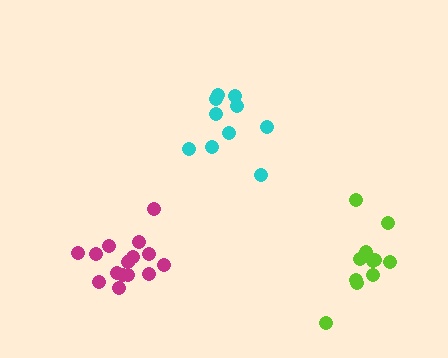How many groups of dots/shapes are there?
There are 3 groups.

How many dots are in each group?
Group 1: 10 dots, Group 2: 16 dots, Group 3: 12 dots (38 total).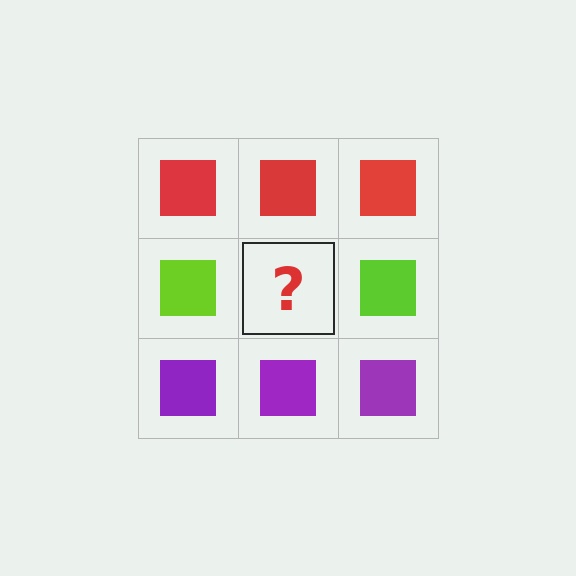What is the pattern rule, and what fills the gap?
The rule is that each row has a consistent color. The gap should be filled with a lime square.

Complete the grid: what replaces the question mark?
The question mark should be replaced with a lime square.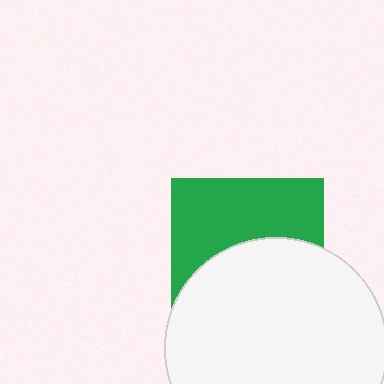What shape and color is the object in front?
The object in front is a white circle.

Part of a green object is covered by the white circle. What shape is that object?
It is a square.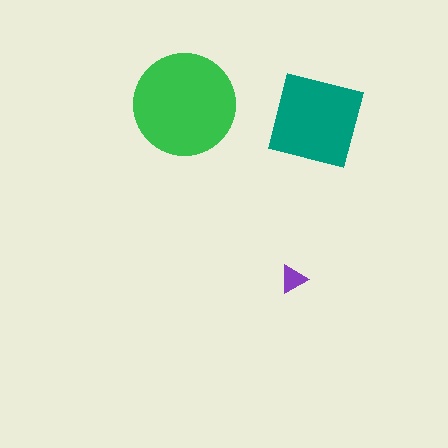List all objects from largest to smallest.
The green circle, the teal square, the purple triangle.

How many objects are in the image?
There are 3 objects in the image.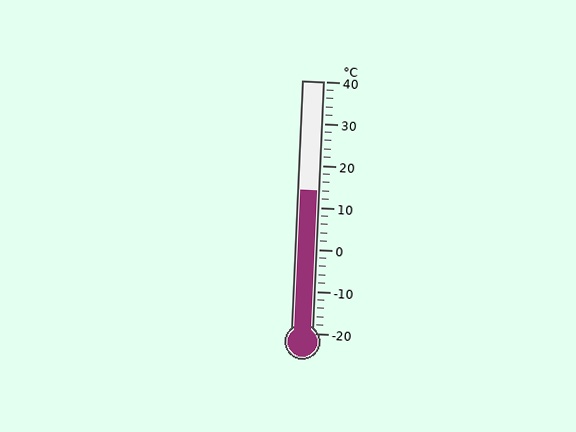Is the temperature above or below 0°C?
The temperature is above 0°C.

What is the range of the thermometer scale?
The thermometer scale ranges from -20°C to 40°C.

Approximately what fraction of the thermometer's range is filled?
The thermometer is filled to approximately 55% of its range.